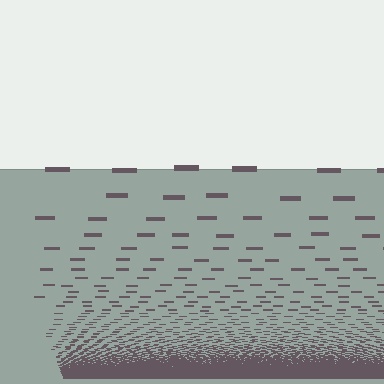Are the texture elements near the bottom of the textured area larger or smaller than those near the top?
Smaller. The gradient is inverted — elements near the bottom are smaller and denser.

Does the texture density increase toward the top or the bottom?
Density increases toward the bottom.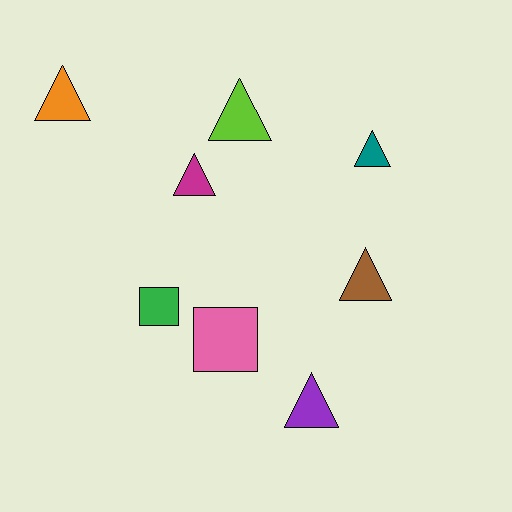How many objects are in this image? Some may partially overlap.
There are 8 objects.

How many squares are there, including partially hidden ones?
There are 2 squares.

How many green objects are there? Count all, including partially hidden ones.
There is 1 green object.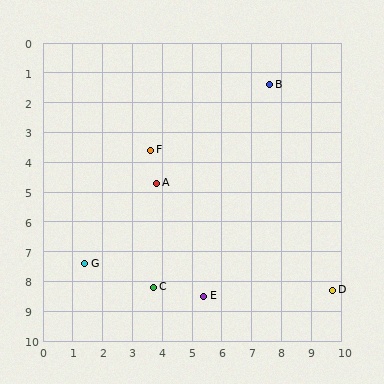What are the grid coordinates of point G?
Point G is at approximately (1.4, 7.4).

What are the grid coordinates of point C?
Point C is at approximately (3.7, 8.2).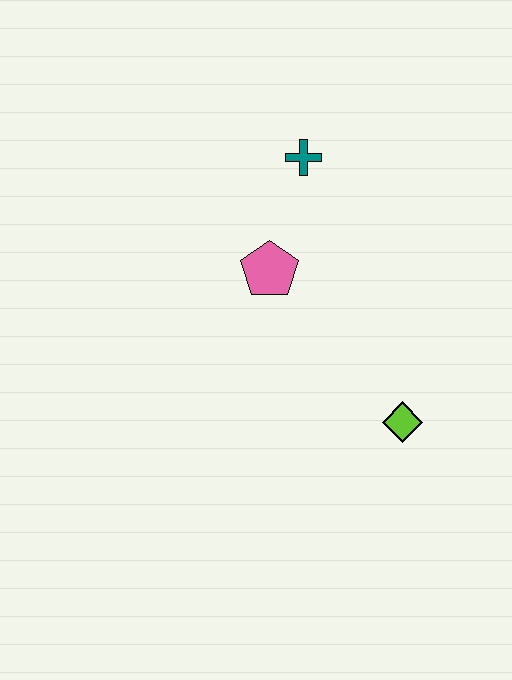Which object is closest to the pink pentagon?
The teal cross is closest to the pink pentagon.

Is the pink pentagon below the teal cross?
Yes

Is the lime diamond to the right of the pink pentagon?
Yes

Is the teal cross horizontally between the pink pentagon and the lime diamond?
Yes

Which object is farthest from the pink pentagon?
The lime diamond is farthest from the pink pentagon.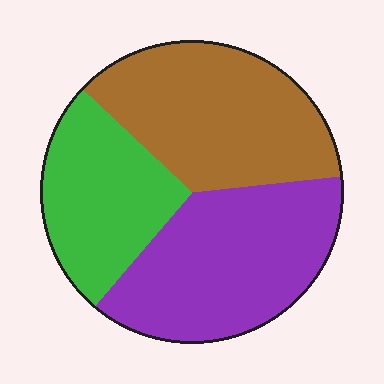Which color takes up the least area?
Green, at roughly 25%.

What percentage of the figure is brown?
Brown covers 36% of the figure.